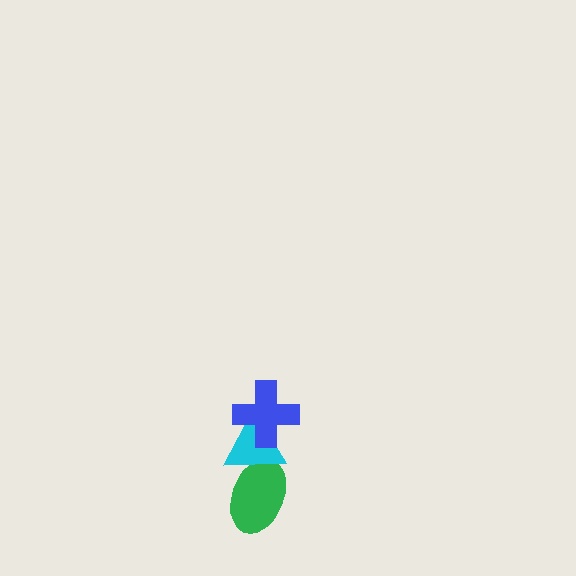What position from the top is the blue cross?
The blue cross is 1st from the top.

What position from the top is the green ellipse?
The green ellipse is 3rd from the top.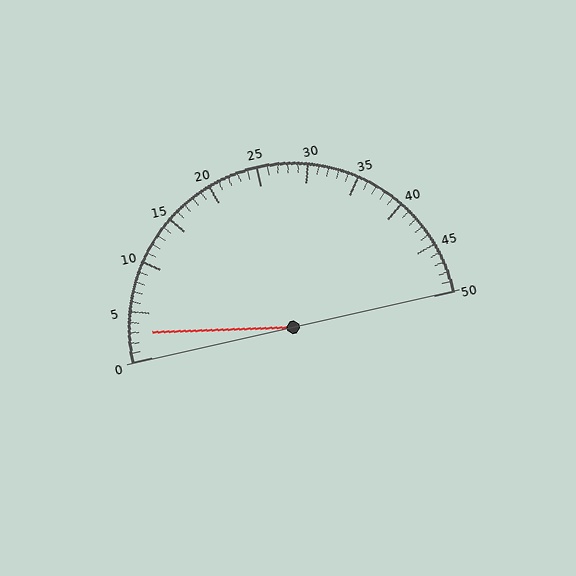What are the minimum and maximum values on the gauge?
The gauge ranges from 0 to 50.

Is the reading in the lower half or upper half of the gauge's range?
The reading is in the lower half of the range (0 to 50).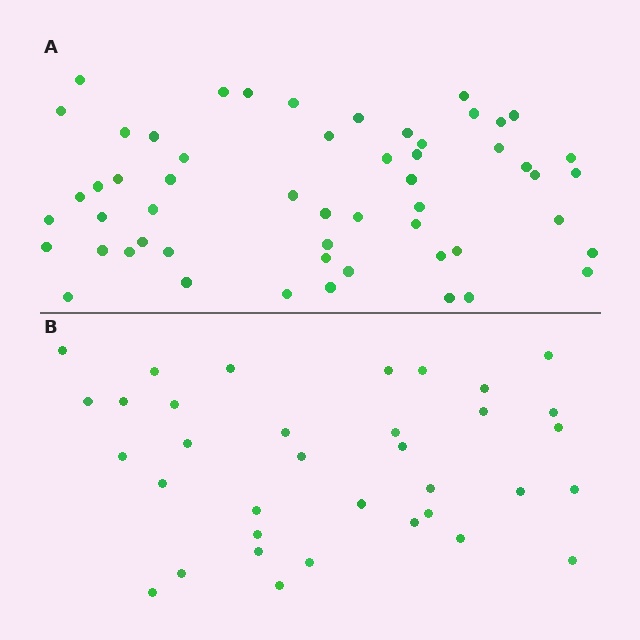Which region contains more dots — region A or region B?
Region A (the top region) has more dots.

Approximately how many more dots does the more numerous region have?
Region A has approximately 20 more dots than region B.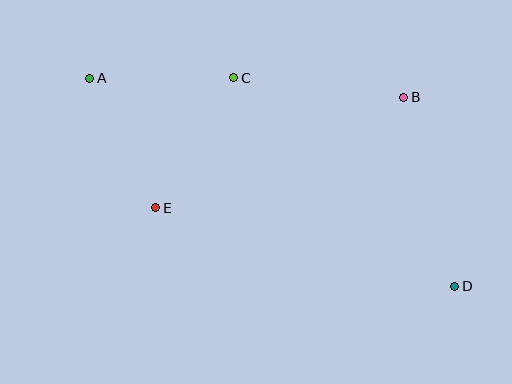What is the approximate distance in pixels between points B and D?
The distance between B and D is approximately 196 pixels.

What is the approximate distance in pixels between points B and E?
The distance between B and E is approximately 272 pixels.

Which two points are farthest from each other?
Points A and D are farthest from each other.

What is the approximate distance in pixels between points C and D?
The distance between C and D is approximately 304 pixels.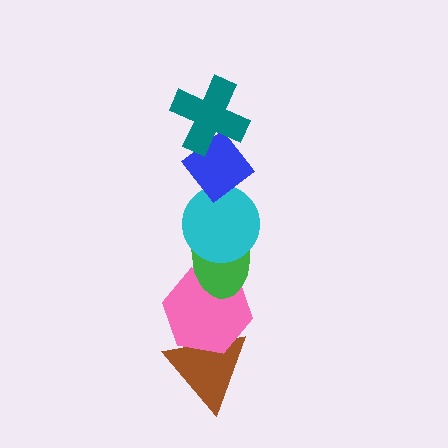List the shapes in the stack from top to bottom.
From top to bottom: the teal cross, the blue diamond, the cyan circle, the green ellipse, the pink hexagon, the brown triangle.